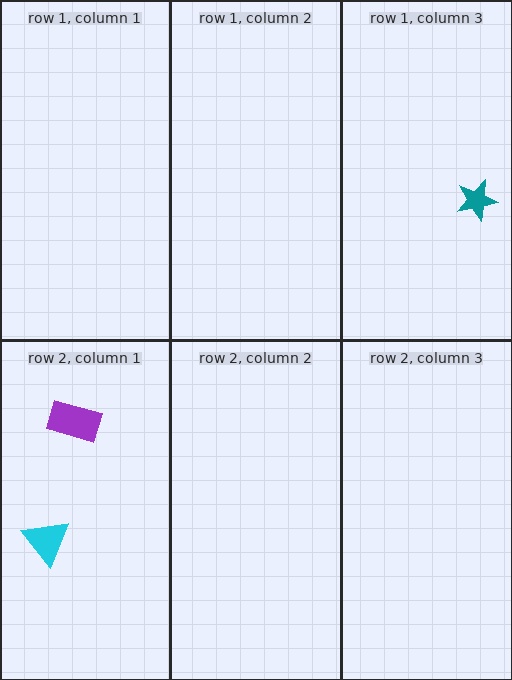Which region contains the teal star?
The row 1, column 3 region.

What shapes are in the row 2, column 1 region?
The cyan triangle, the purple rectangle.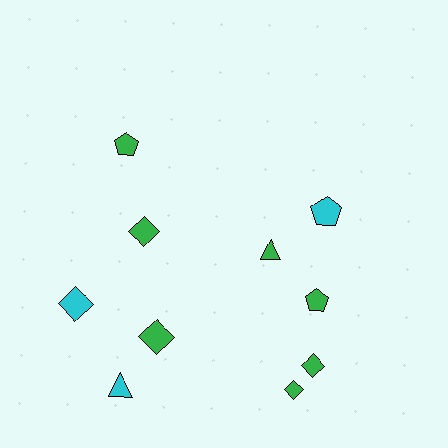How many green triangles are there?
There is 1 green triangle.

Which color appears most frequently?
Green, with 7 objects.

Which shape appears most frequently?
Diamond, with 5 objects.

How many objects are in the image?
There are 10 objects.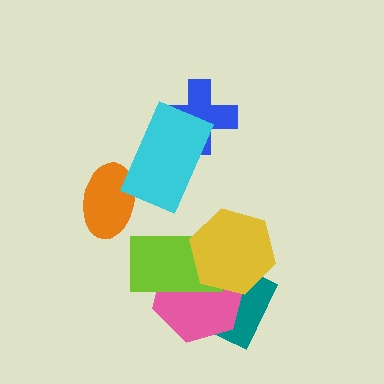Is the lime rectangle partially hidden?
Yes, it is partially covered by another shape.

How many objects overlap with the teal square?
3 objects overlap with the teal square.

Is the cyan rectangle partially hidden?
No, no other shape covers it.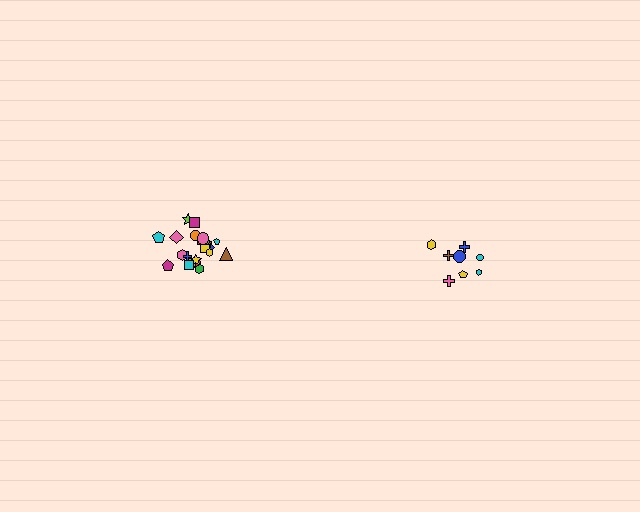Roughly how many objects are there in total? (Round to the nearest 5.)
Roughly 30 objects in total.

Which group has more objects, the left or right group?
The left group.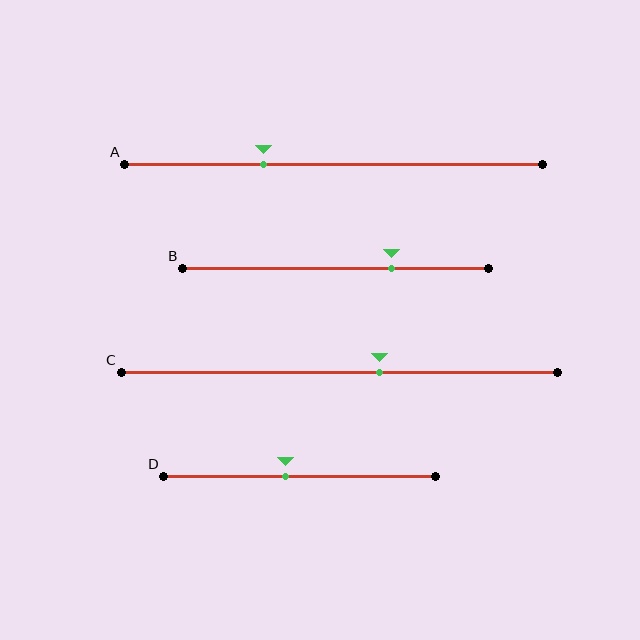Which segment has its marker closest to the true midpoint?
Segment D has its marker closest to the true midpoint.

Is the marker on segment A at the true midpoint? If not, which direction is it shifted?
No, the marker on segment A is shifted to the left by about 17% of the segment length.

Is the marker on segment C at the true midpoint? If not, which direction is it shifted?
No, the marker on segment C is shifted to the right by about 9% of the segment length.